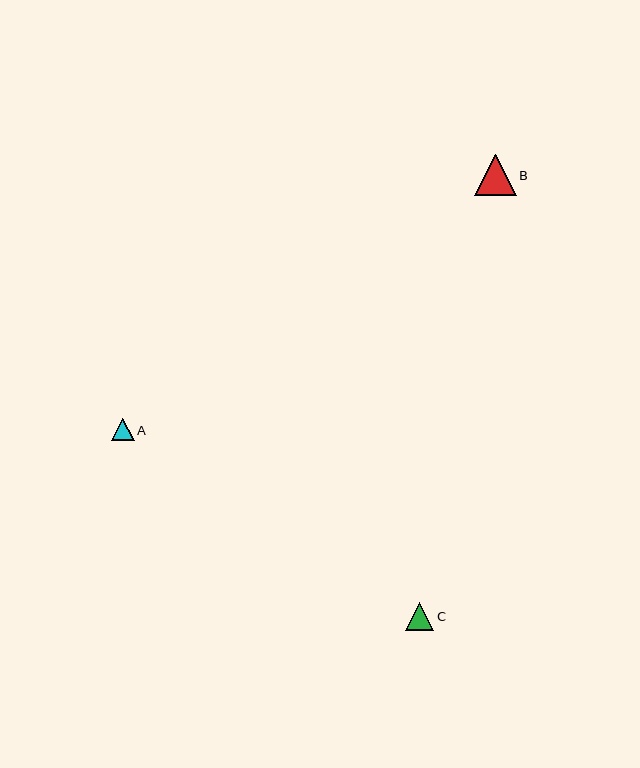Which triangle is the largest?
Triangle B is the largest with a size of approximately 41 pixels.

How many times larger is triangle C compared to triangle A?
Triangle C is approximately 1.3 times the size of triangle A.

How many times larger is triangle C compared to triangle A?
Triangle C is approximately 1.3 times the size of triangle A.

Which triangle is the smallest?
Triangle A is the smallest with a size of approximately 23 pixels.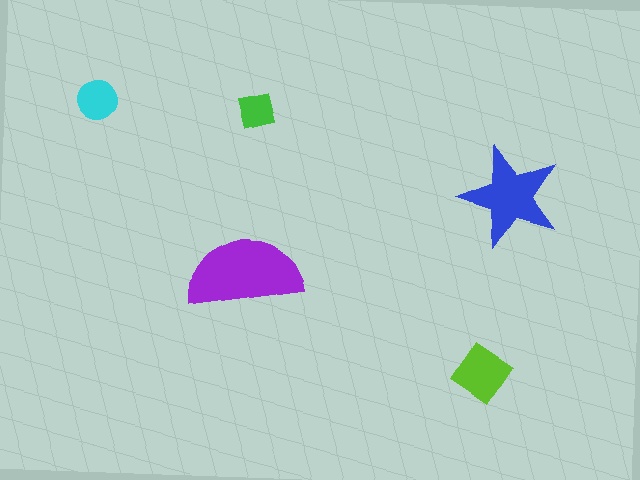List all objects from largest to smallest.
The purple semicircle, the blue star, the lime diamond, the cyan circle, the green square.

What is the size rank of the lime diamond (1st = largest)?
3rd.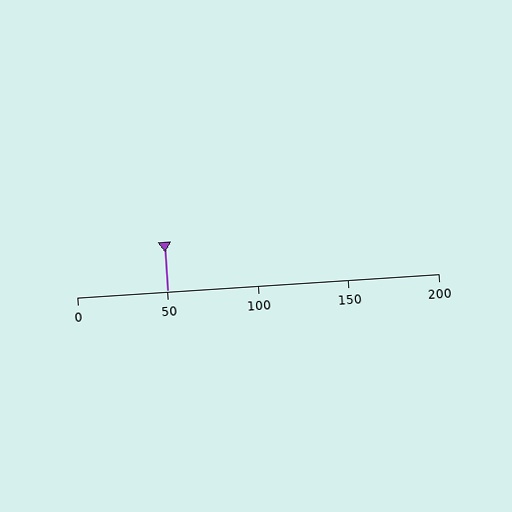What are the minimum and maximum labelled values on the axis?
The axis runs from 0 to 200.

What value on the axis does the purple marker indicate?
The marker indicates approximately 50.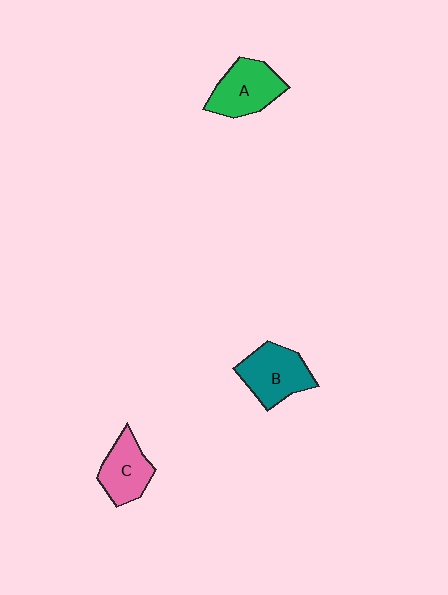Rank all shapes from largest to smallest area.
From largest to smallest: B (teal), A (green), C (pink).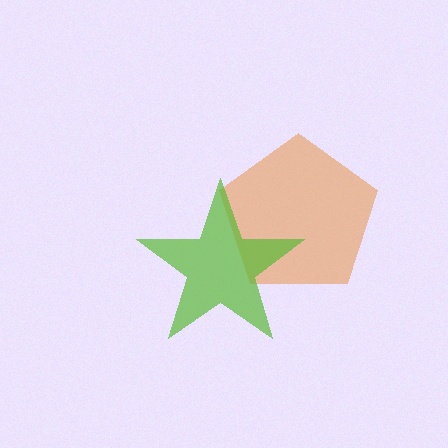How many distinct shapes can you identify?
There are 2 distinct shapes: an orange pentagon, a lime star.